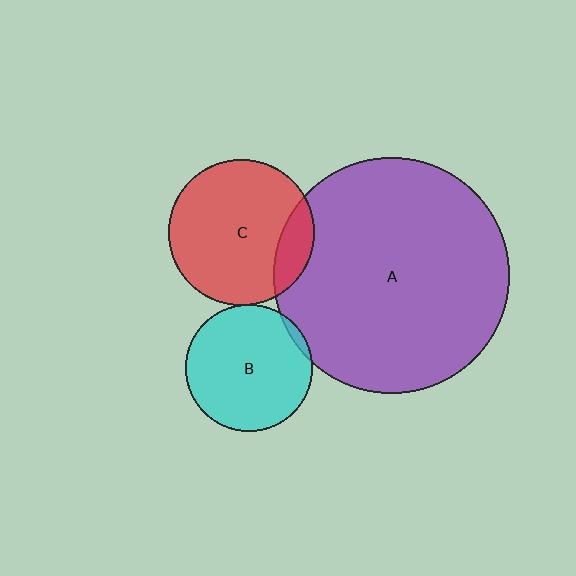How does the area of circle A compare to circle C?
Approximately 2.6 times.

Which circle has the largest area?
Circle A (purple).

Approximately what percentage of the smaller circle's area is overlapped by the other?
Approximately 15%.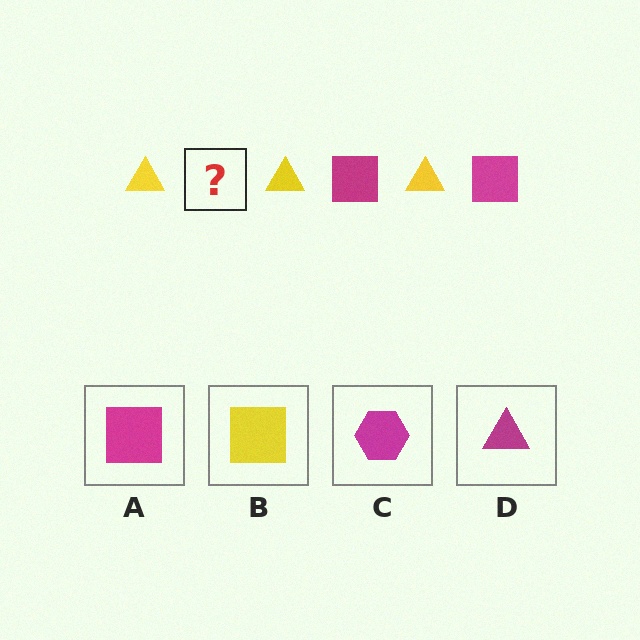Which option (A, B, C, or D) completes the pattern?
A.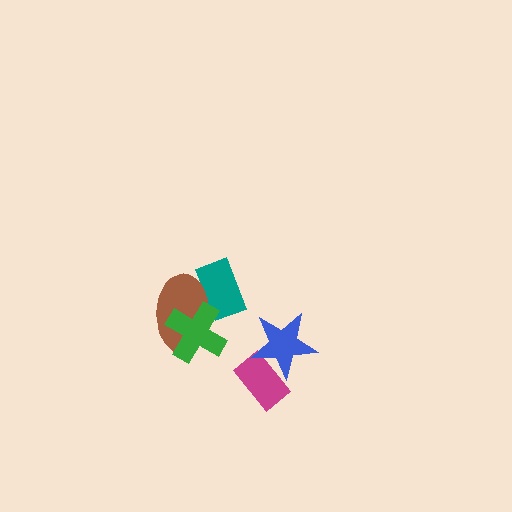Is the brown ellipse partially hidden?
Yes, it is partially covered by another shape.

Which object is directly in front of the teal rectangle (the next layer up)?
The brown ellipse is directly in front of the teal rectangle.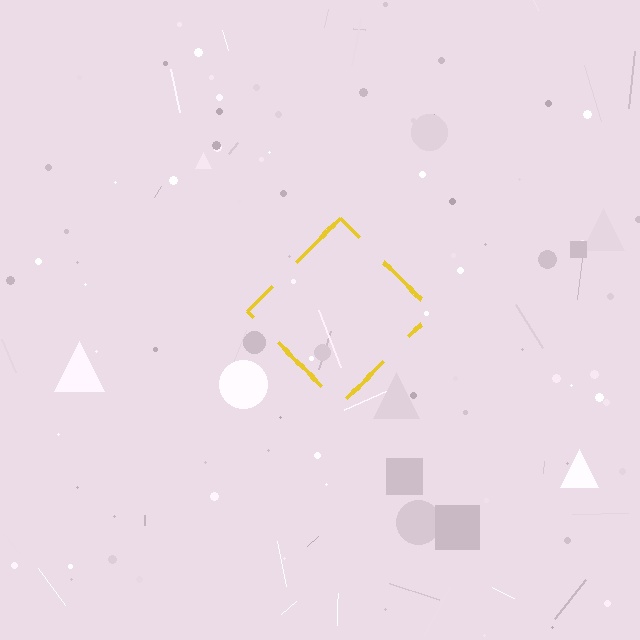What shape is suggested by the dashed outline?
The dashed outline suggests a diamond.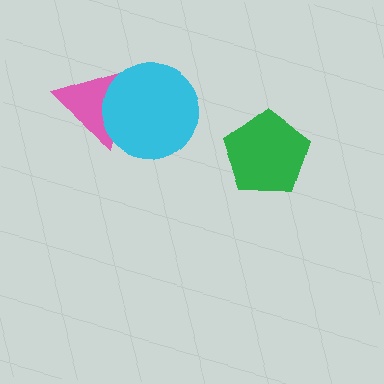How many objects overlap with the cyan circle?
1 object overlaps with the cyan circle.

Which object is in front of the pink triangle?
The cyan circle is in front of the pink triangle.